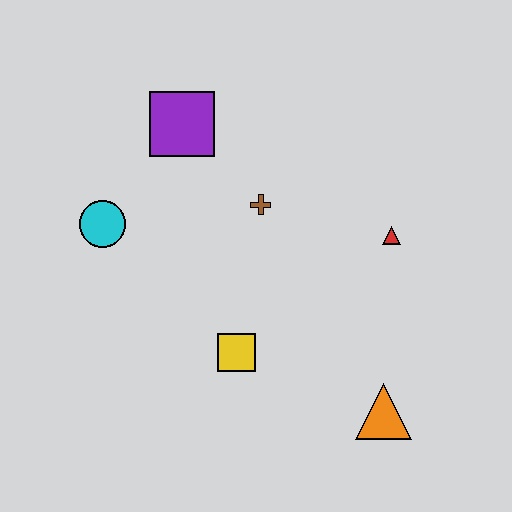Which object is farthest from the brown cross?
The orange triangle is farthest from the brown cross.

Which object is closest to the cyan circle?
The purple square is closest to the cyan circle.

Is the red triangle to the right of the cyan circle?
Yes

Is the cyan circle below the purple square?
Yes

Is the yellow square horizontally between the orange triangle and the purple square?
Yes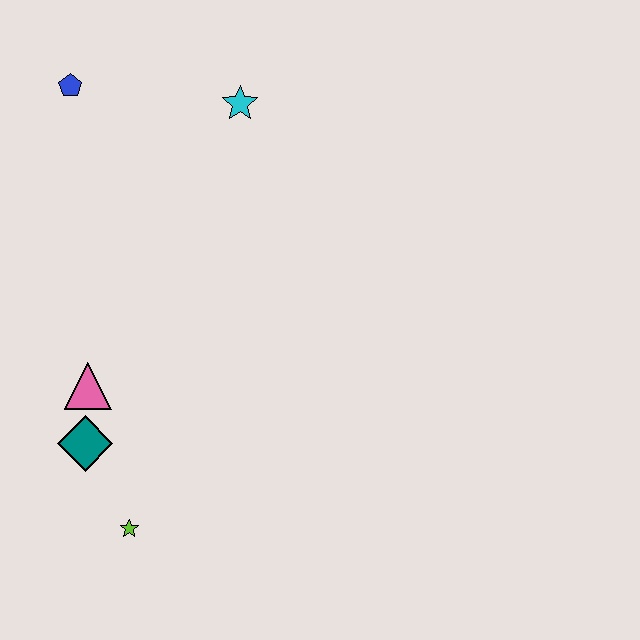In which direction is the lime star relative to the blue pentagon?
The lime star is below the blue pentagon.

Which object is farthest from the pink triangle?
The cyan star is farthest from the pink triangle.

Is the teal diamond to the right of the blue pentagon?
Yes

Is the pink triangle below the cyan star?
Yes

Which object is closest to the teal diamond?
The pink triangle is closest to the teal diamond.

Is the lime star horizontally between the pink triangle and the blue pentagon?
No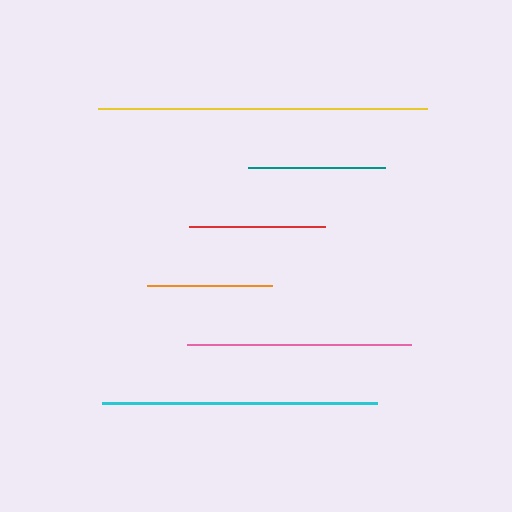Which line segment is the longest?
The yellow line is the longest at approximately 328 pixels.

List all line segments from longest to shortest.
From longest to shortest: yellow, cyan, pink, teal, red, orange.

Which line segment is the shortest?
The orange line is the shortest at approximately 126 pixels.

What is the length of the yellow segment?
The yellow segment is approximately 328 pixels long.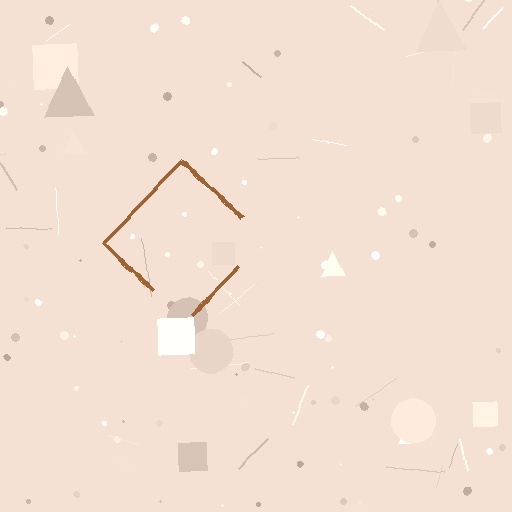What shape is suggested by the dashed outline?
The dashed outline suggests a diamond.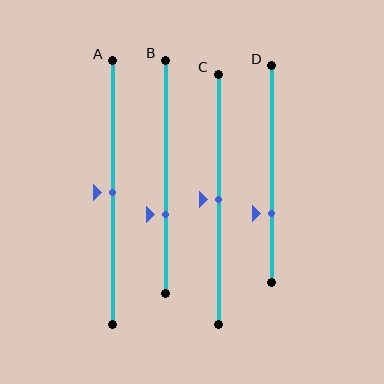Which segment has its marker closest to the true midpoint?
Segment A has its marker closest to the true midpoint.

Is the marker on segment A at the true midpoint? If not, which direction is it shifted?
Yes, the marker on segment A is at the true midpoint.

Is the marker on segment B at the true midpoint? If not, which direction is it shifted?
No, the marker on segment B is shifted downward by about 16% of the segment length.